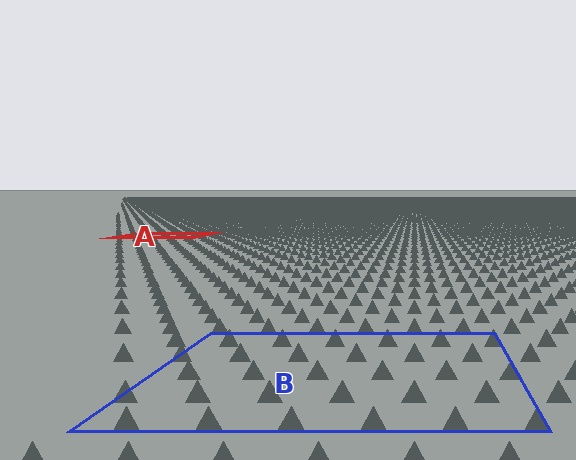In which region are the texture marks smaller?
The texture marks are smaller in region A, because it is farther away.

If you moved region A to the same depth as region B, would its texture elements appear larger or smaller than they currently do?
They would appear larger. At a closer depth, the same texture elements are projected at a bigger on-screen size.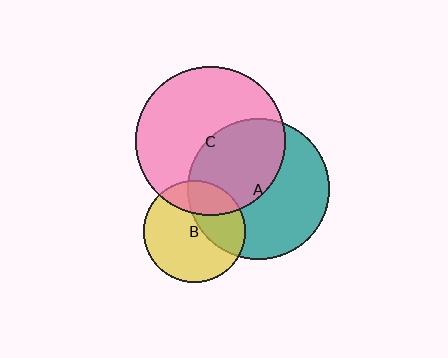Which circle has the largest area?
Circle C (pink).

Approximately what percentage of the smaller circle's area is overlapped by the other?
Approximately 45%.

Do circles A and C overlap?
Yes.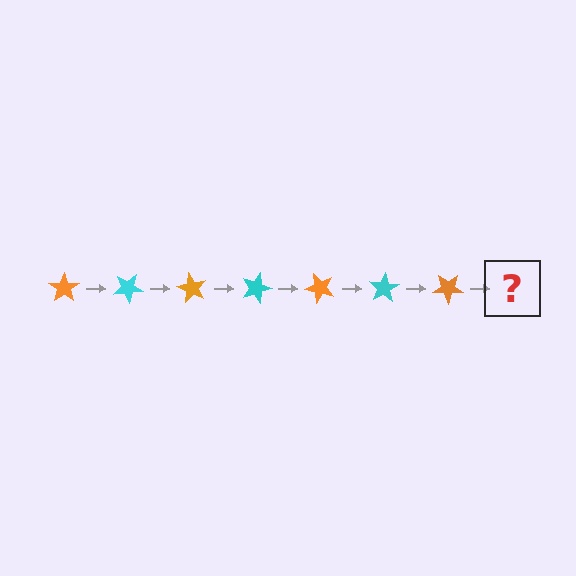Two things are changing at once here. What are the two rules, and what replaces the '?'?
The two rules are that it rotates 30 degrees each step and the color cycles through orange and cyan. The '?' should be a cyan star, rotated 210 degrees from the start.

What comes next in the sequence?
The next element should be a cyan star, rotated 210 degrees from the start.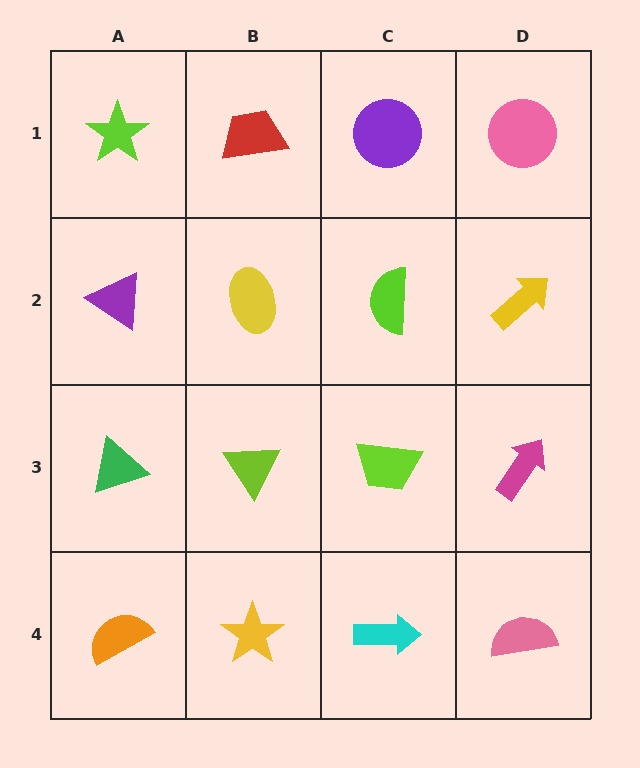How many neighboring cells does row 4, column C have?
3.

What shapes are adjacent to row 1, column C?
A lime semicircle (row 2, column C), a red trapezoid (row 1, column B), a pink circle (row 1, column D).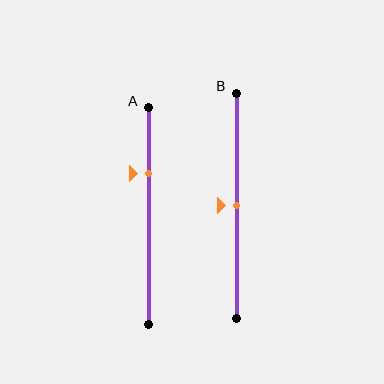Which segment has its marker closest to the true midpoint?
Segment B has its marker closest to the true midpoint.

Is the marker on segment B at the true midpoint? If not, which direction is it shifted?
Yes, the marker on segment B is at the true midpoint.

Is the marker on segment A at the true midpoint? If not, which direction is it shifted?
No, the marker on segment A is shifted upward by about 20% of the segment length.